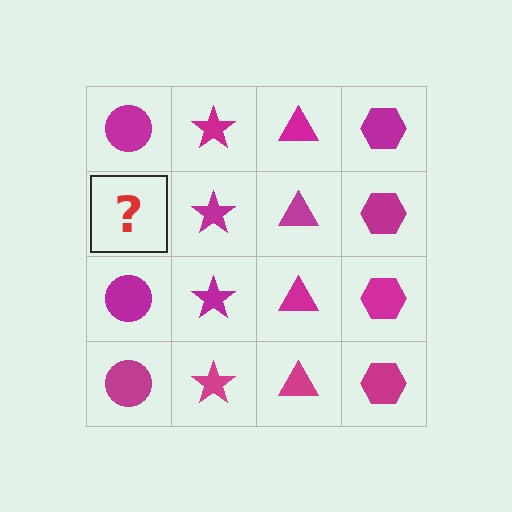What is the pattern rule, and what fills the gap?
The rule is that each column has a consistent shape. The gap should be filled with a magenta circle.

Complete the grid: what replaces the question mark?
The question mark should be replaced with a magenta circle.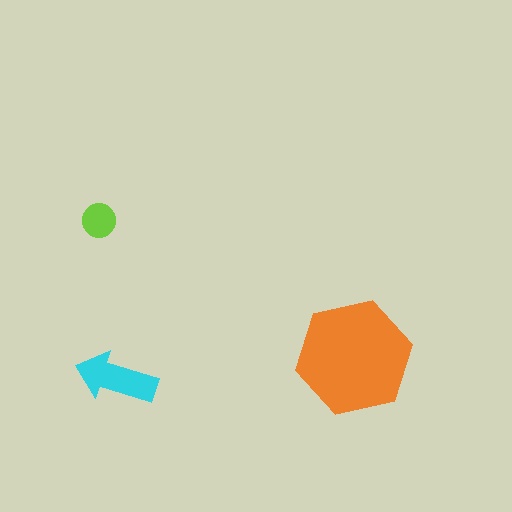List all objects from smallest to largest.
The lime circle, the cyan arrow, the orange hexagon.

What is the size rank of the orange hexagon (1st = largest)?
1st.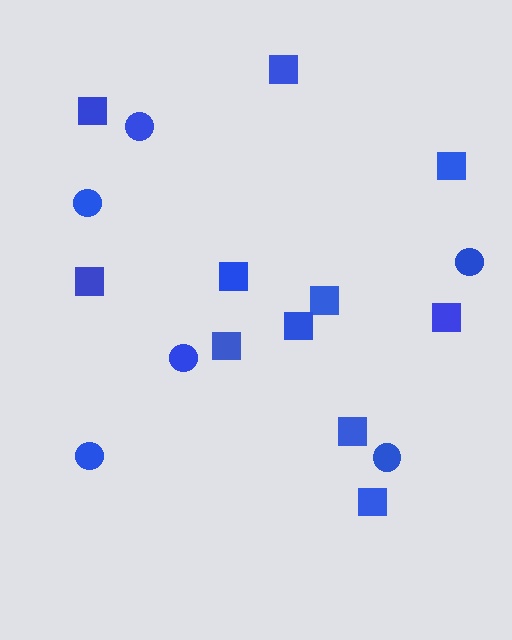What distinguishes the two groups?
There are 2 groups: one group of squares (11) and one group of circles (6).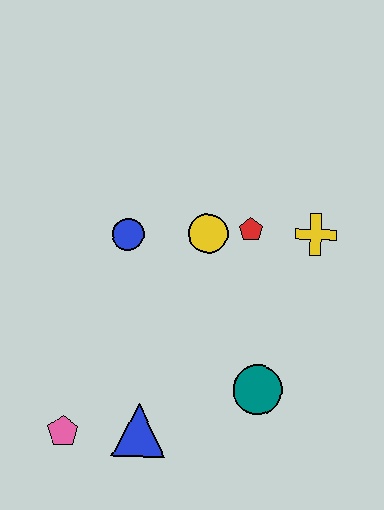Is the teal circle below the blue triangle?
No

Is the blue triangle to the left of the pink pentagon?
No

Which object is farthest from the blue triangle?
The yellow cross is farthest from the blue triangle.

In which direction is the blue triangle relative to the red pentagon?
The blue triangle is below the red pentagon.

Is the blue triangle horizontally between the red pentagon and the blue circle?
Yes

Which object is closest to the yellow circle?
The red pentagon is closest to the yellow circle.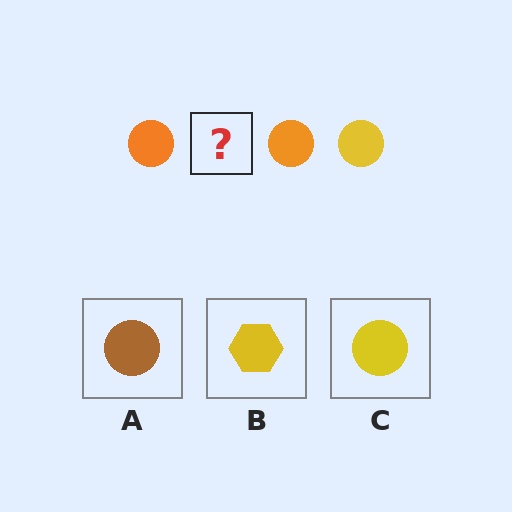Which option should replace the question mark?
Option C.